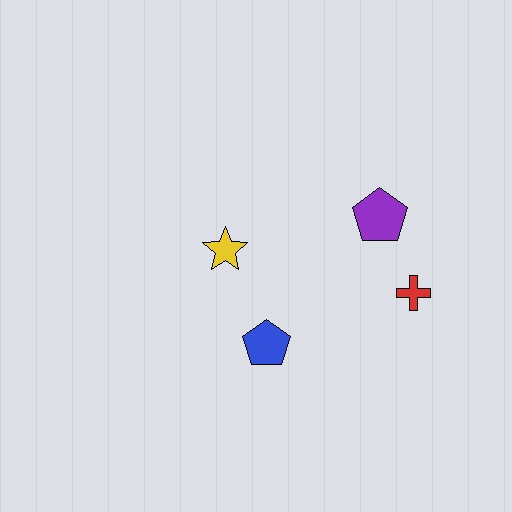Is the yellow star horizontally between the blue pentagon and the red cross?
No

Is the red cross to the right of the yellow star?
Yes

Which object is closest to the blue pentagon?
The yellow star is closest to the blue pentagon.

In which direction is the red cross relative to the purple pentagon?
The red cross is below the purple pentagon.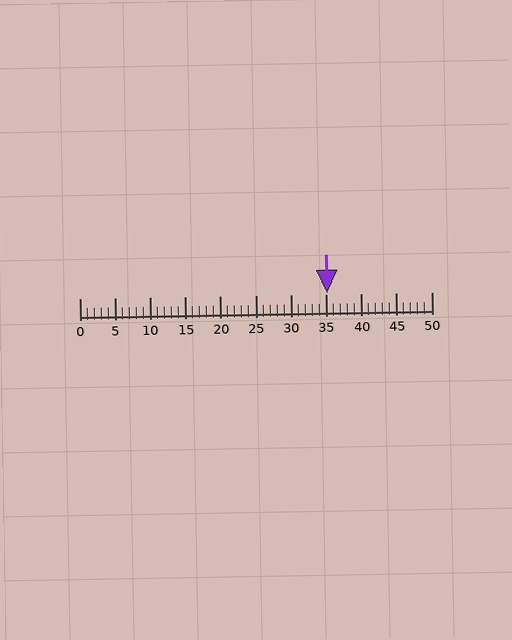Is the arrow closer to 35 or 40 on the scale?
The arrow is closer to 35.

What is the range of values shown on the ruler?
The ruler shows values from 0 to 50.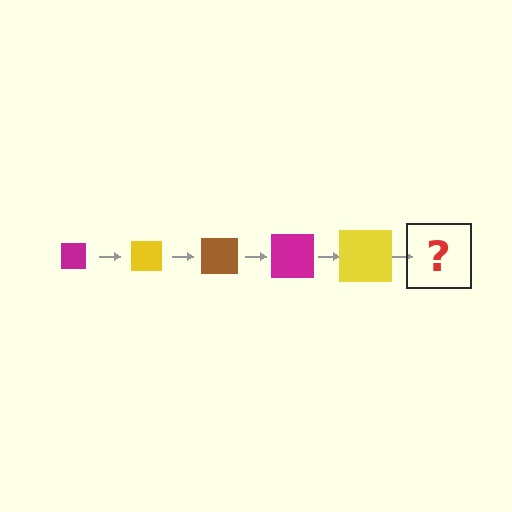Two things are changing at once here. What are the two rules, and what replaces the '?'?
The two rules are that the square grows larger each step and the color cycles through magenta, yellow, and brown. The '?' should be a brown square, larger than the previous one.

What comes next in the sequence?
The next element should be a brown square, larger than the previous one.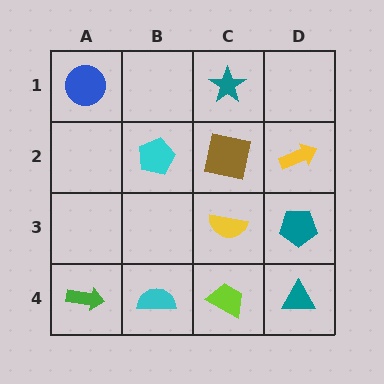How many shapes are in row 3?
2 shapes.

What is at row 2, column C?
A brown square.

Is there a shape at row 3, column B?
No, that cell is empty.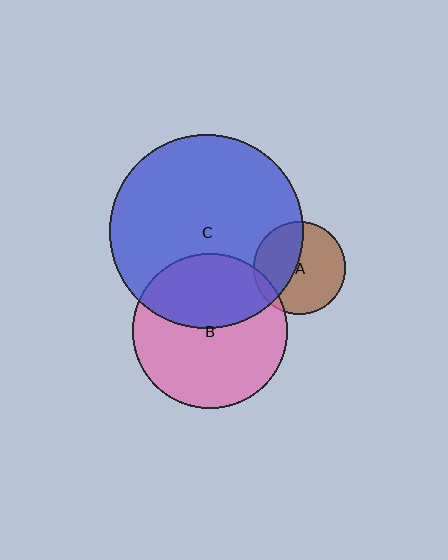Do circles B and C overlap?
Yes.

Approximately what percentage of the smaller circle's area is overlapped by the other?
Approximately 40%.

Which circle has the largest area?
Circle C (blue).